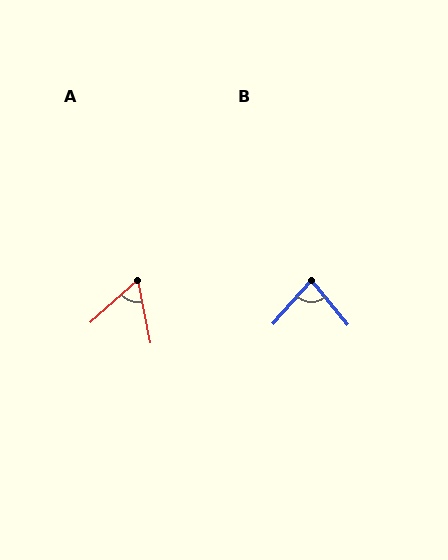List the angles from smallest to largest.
A (59°), B (81°).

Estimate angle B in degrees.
Approximately 81 degrees.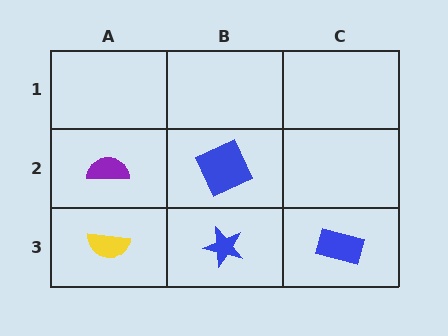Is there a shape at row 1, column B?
No, that cell is empty.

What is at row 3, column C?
A blue rectangle.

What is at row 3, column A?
A yellow semicircle.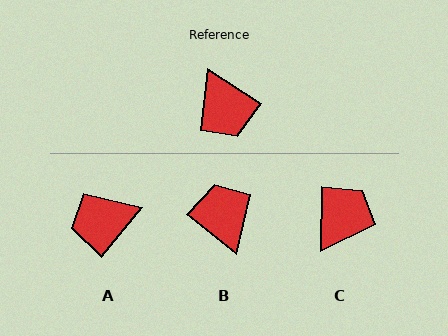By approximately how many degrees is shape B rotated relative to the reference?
Approximately 174 degrees counter-clockwise.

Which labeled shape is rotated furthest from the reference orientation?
B, about 174 degrees away.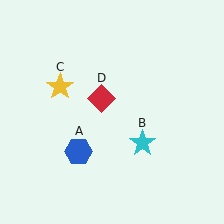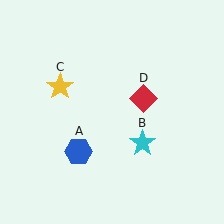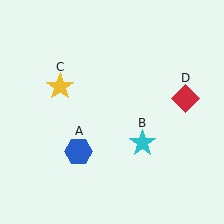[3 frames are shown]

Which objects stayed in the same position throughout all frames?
Blue hexagon (object A) and cyan star (object B) and yellow star (object C) remained stationary.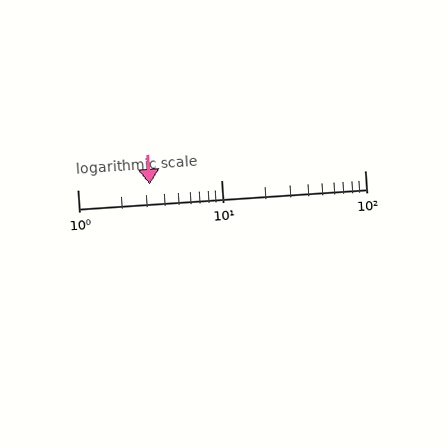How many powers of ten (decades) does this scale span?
The scale spans 2 decades, from 1 to 100.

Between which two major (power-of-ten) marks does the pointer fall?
The pointer is between 1 and 10.